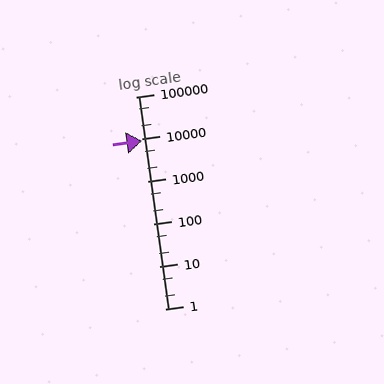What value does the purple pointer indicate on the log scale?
The pointer indicates approximately 9000.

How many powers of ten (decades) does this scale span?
The scale spans 5 decades, from 1 to 100000.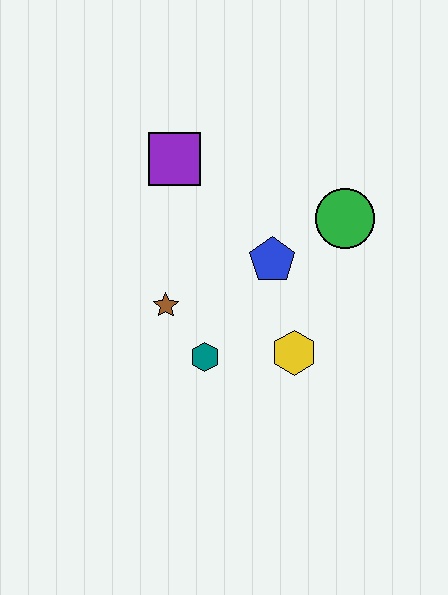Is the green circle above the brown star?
Yes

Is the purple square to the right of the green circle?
No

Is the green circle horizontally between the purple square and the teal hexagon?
No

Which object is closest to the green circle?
The blue pentagon is closest to the green circle.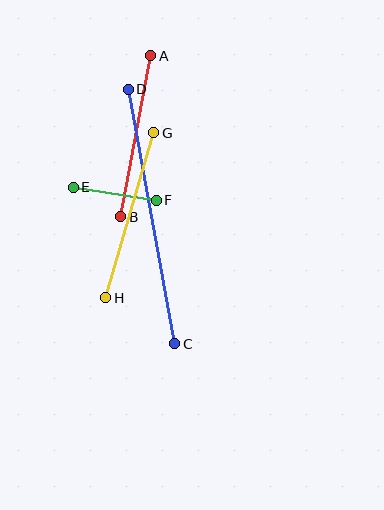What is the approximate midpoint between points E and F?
The midpoint is at approximately (115, 194) pixels.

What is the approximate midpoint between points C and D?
The midpoint is at approximately (151, 217) pixels.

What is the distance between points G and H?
The distance is approximately 172 pixels.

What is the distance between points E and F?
The distance is approximately 84 pixels.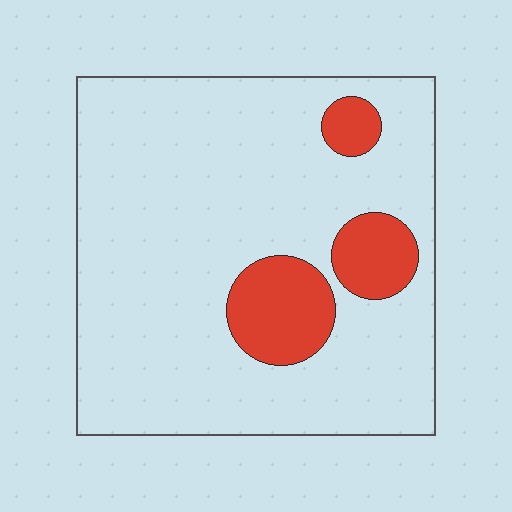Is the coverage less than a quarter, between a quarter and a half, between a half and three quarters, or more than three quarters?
Less than a quarter.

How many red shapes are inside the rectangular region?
3.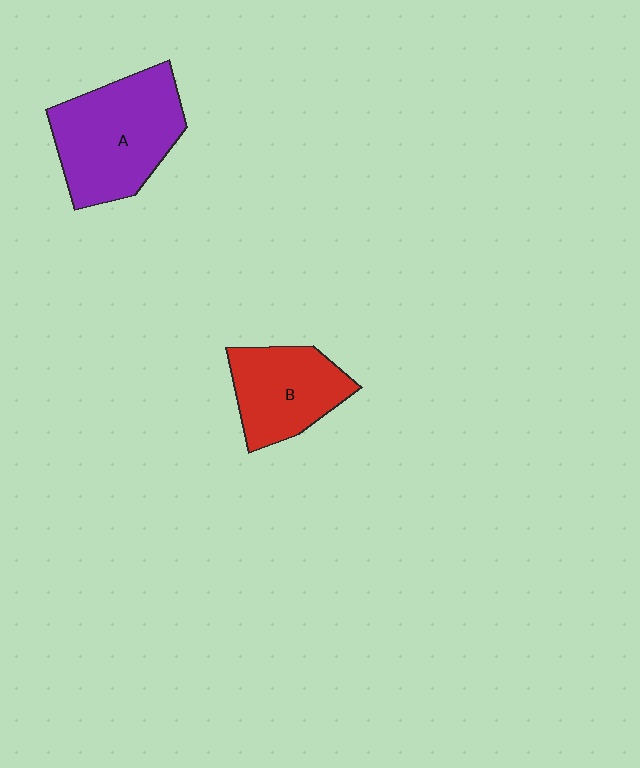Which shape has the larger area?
Shape A (purple).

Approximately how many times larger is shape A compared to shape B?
Approximately 1.4 times.